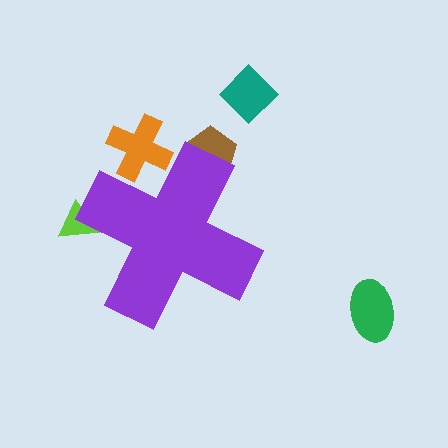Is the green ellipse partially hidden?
No, the green ellipse is fully visible.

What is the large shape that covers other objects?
A purple cross.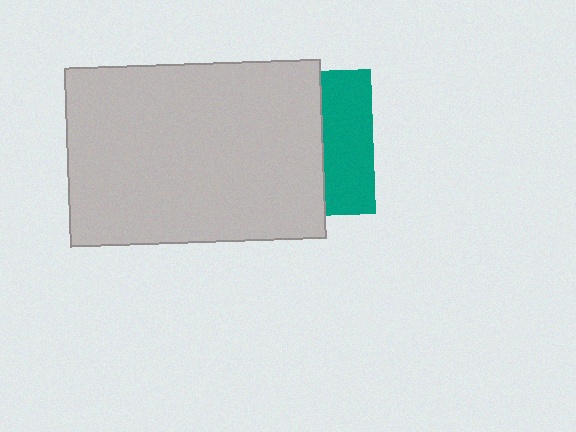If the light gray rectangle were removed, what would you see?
You would see the complete teal square.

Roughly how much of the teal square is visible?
A small part of it is visible (roughly 35%).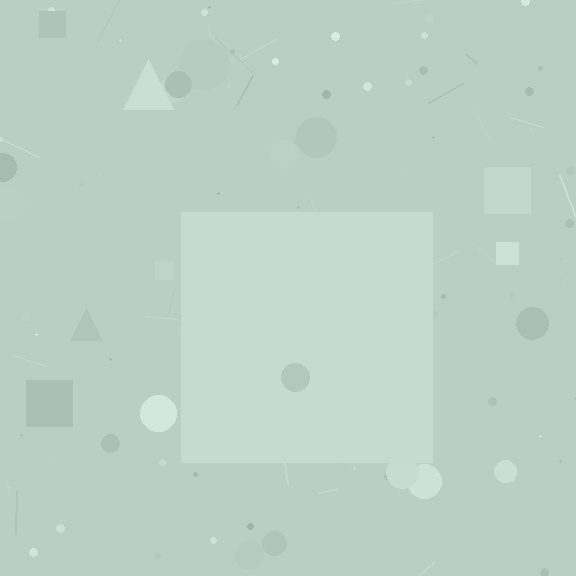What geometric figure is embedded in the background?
A square is embedded in the background.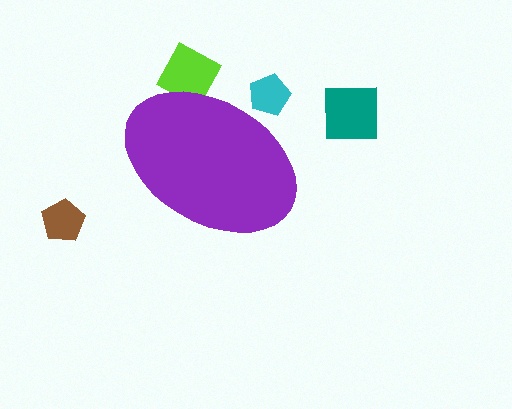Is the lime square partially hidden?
Yes, the lime square is partially hidden behind the purple ellipse.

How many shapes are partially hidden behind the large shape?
2 shapes are partially hidden.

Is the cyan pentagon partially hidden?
Yes, the cyan pentagon is partially hidden behind the purple ellipse.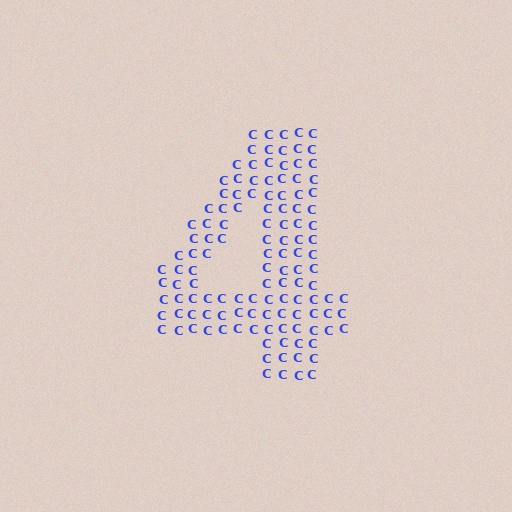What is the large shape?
The large shape is the digit 4.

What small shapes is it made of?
It is made of small letter C's.